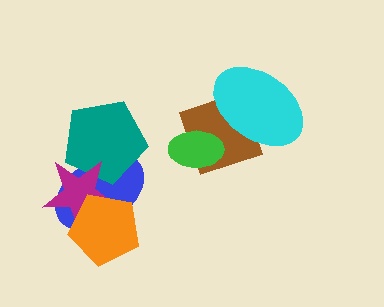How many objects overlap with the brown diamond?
2 objects overlap with the brown diamond.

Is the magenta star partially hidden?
Yes, it is partially covered by another shape.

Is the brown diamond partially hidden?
Yes, it is partially covered by another shape.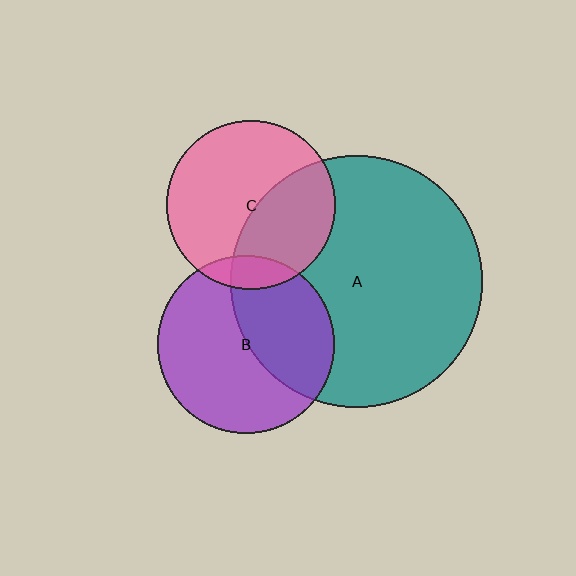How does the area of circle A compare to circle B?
Approximately 2.0 times.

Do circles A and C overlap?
Yes.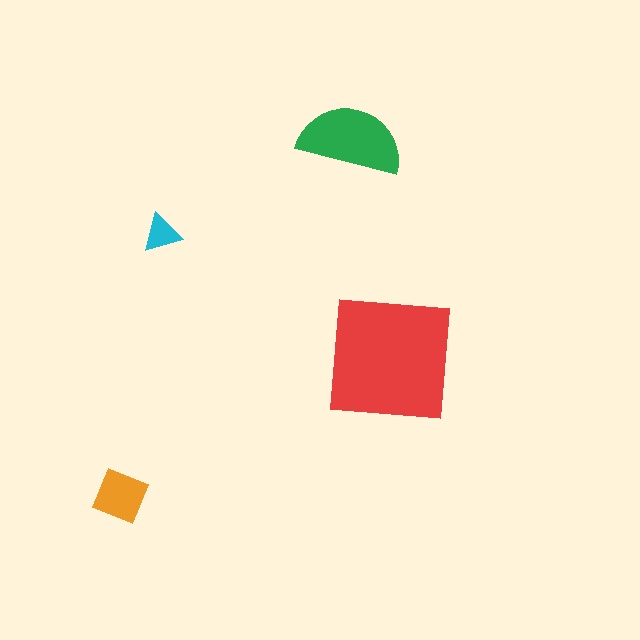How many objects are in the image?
There are 4 objects in the image.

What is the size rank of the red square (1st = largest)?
1st.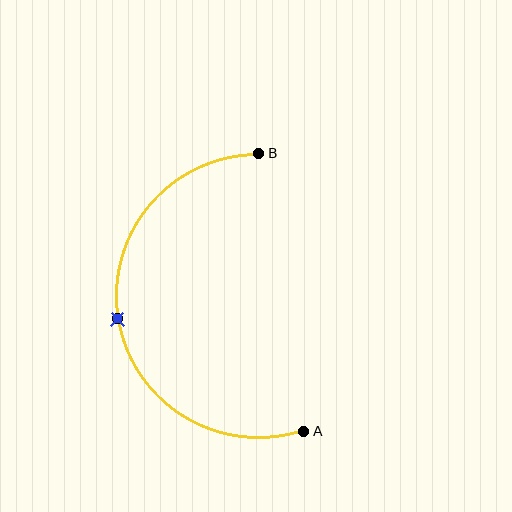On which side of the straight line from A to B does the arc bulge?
The arc bulges to the left of the straight line connecting A and B.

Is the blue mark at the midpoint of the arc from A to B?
Yes. The blue mark lies on the arc at equal arc-length from both A and B — it is the arc midpoint.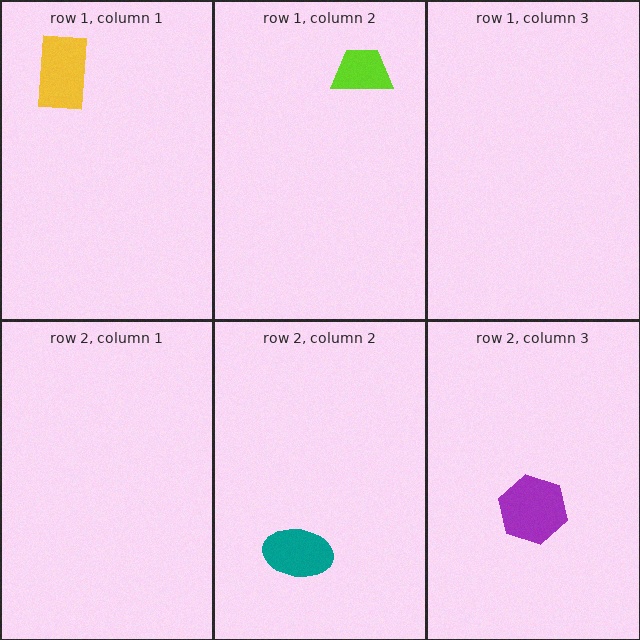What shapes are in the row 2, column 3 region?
The purple hexagon.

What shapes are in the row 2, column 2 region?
The teal ellipse.